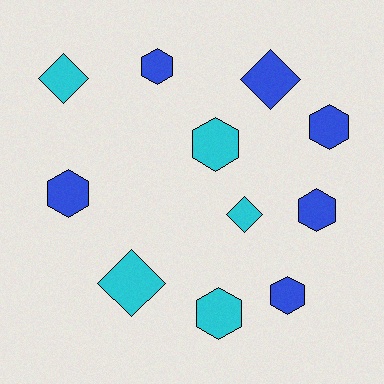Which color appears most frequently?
Blue, with 6 objects.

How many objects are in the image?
There are 11 objects.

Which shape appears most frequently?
Hexagon, with 7 objects.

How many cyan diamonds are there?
There are 3 cyan diamonds.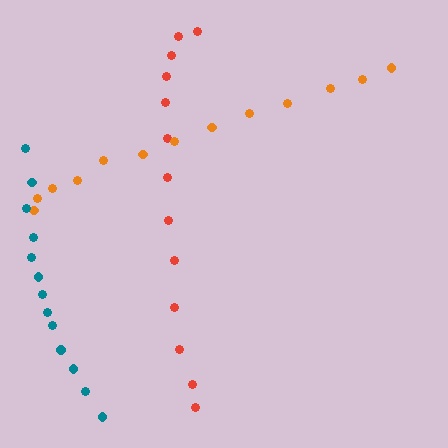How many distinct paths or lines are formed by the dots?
There are 3 distinct paths.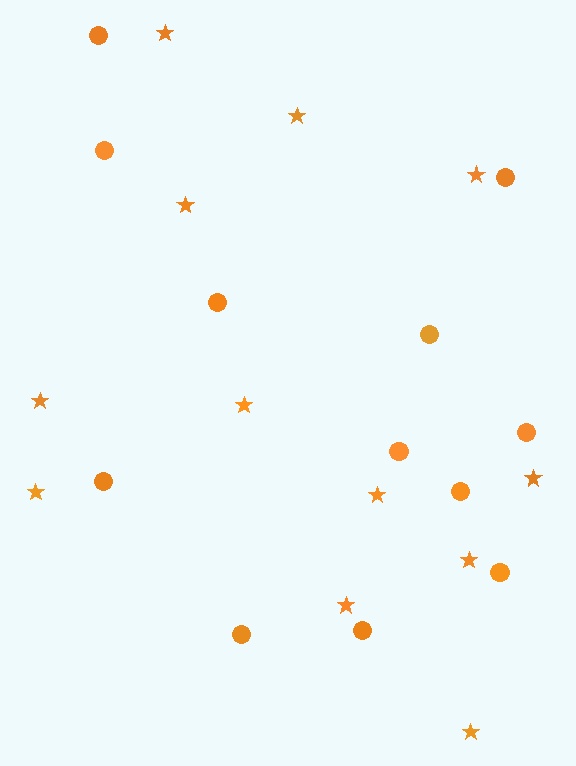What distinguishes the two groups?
There are 2 groups: one group of circles (12) and one group of stars (12).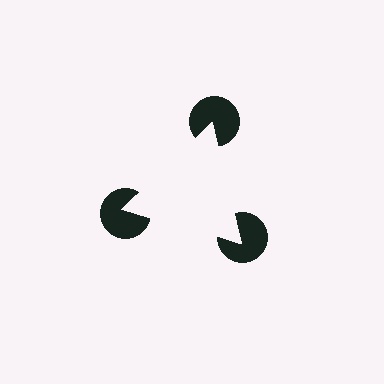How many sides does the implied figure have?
3 sides.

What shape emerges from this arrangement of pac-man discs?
An illusory triangle — its edges are inferred from the aligned wedge cuts in the pac-man discs, not physically drawn.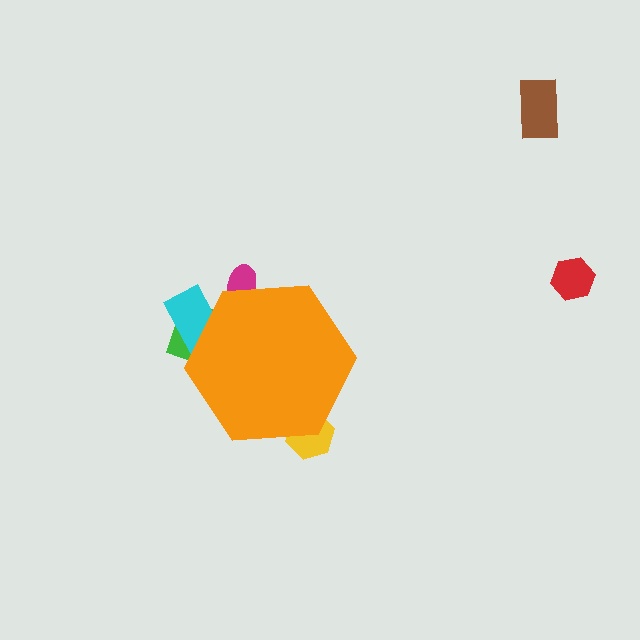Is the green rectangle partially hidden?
Yes, the green rectangle is partially hidden behind the orange hexagon.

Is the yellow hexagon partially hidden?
Yes, the yellow hexagon is partially hidden behind the orange hexagon.